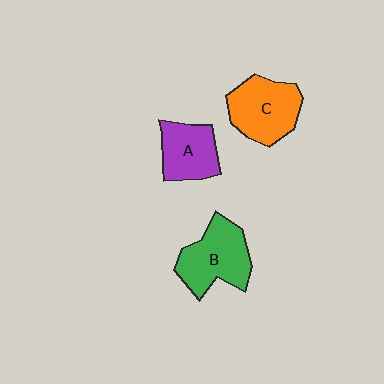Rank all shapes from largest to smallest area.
From largest to smallest: B (green), C (orange), A (purple).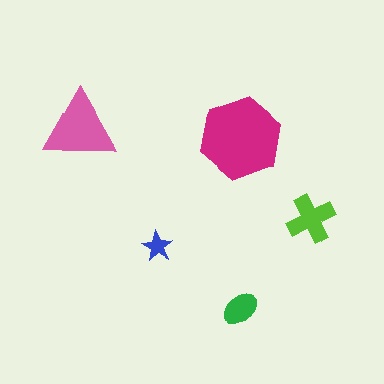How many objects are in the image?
There are 5 objects in the image.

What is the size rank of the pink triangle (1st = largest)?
2nd.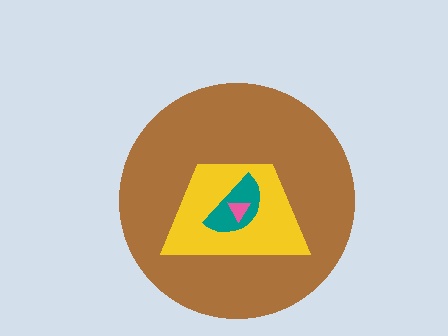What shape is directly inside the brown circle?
The yellow trapezoid.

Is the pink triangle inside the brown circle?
Yes.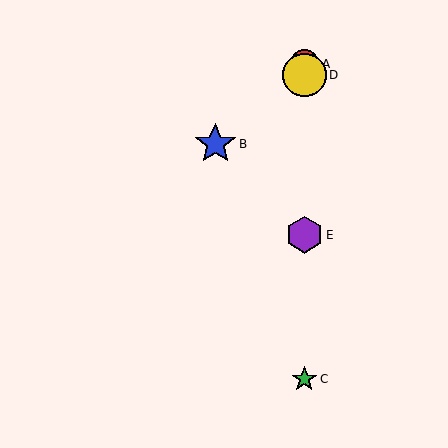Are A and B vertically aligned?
No, A is at x≈304 and B is at x≈215.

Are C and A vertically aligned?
Yes, both are at x≈304.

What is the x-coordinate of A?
Object A is at x≈304.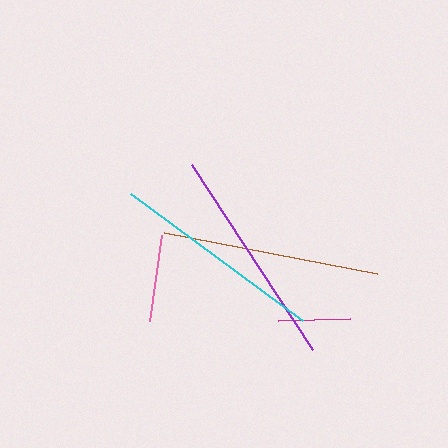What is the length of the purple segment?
The purple segment is approximately 221 pixels long.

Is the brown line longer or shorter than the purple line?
The purple line is longer than the brown line.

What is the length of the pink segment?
The pink segment is approximately 87 pixels long.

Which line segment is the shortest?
The magenta line is the shortest at approximately 71 pixels.